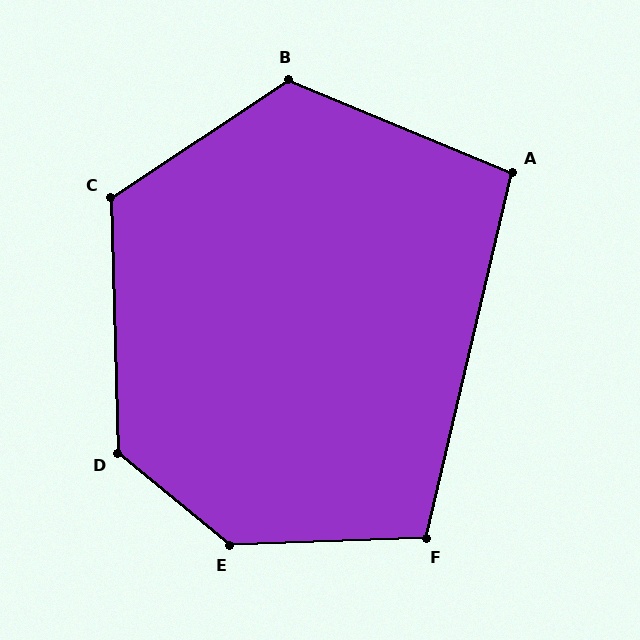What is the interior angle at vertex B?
Approximately 124 degrees (obtuse).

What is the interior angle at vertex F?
Approximately 105 degrees (obtuse).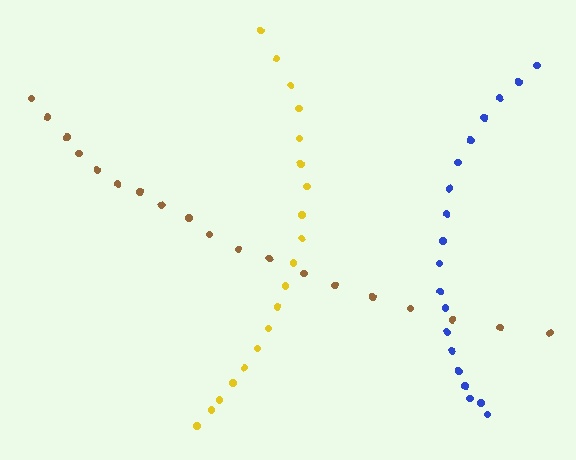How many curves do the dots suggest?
There are 3 distinct paths.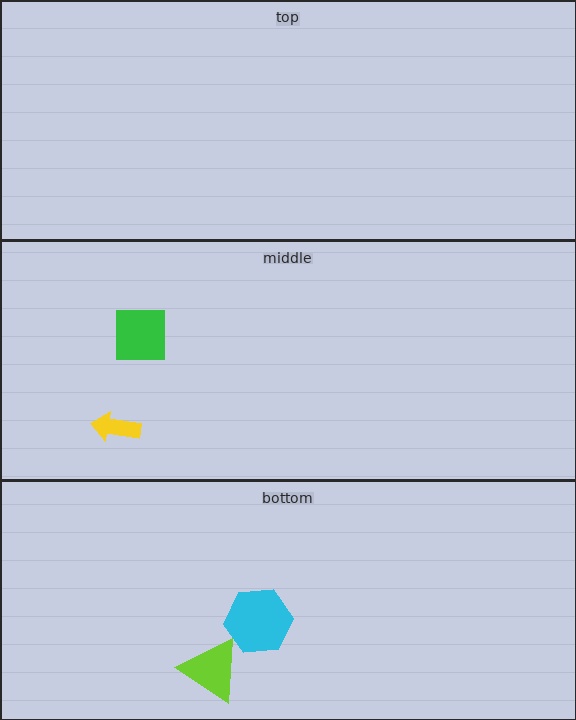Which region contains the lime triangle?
The bottom region.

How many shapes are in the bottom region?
2.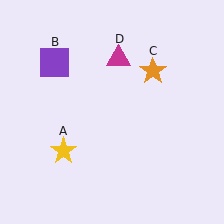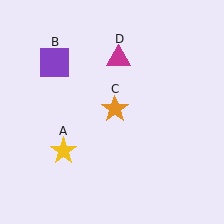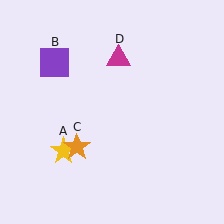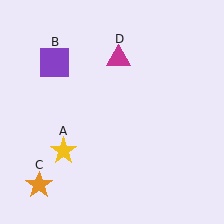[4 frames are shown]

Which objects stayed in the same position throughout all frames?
Yellow star (object A) and purple square (object B) and magenta triangle (object D) remained stationary.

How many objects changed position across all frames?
1 object changed position: orange star (object C).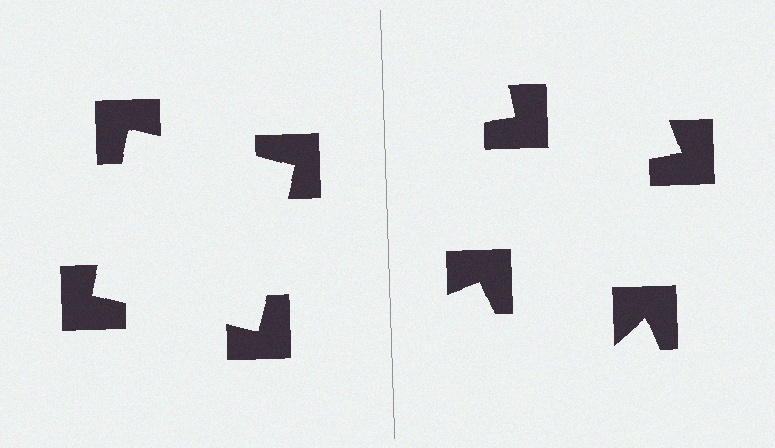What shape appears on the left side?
An illusory square.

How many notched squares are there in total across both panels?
8 — 4 on each side.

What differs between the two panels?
The notched squares are positioned identically on both sides; only the wedge orientations differ. On the left they align to a square; on the right they are misaligned.